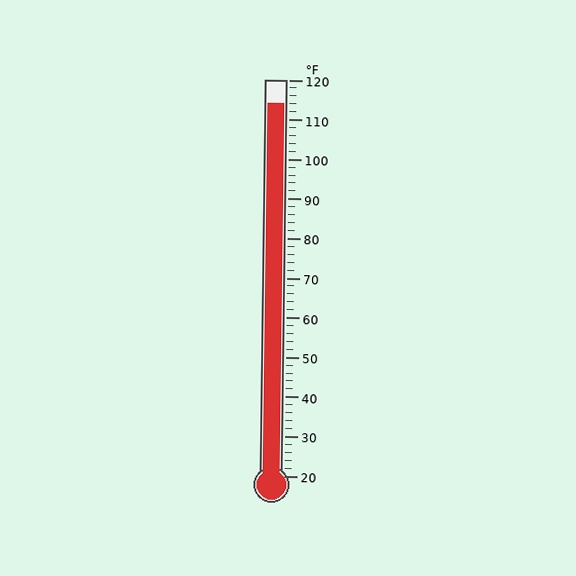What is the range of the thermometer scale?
The thermometer scale ranges from 20°F to 120°F.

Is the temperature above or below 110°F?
The temperature is above 110°F.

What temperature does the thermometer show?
The thermometer shows approximately 114°F.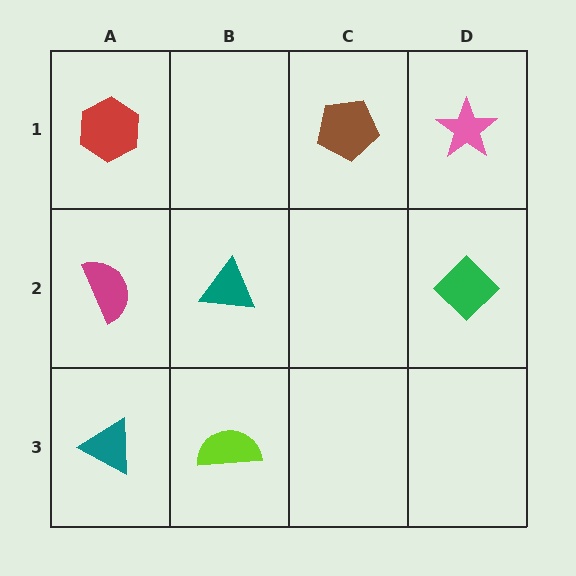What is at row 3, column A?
A teal triangle.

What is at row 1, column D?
A pink star.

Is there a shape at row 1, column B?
No, that cell is empty.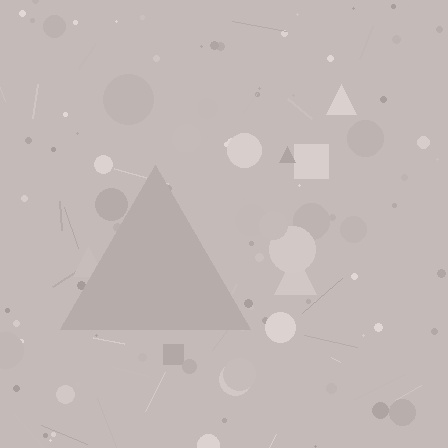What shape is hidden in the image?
A triangle is hidden in the image.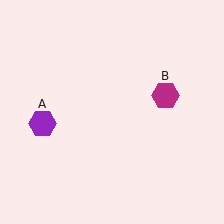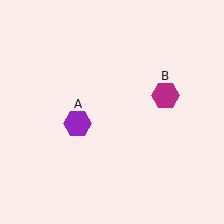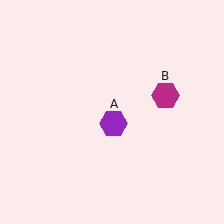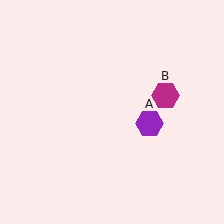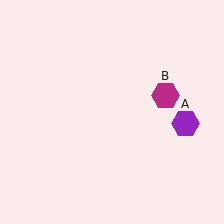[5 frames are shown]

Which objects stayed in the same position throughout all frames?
Magenta hexagon (object B) remained stationary.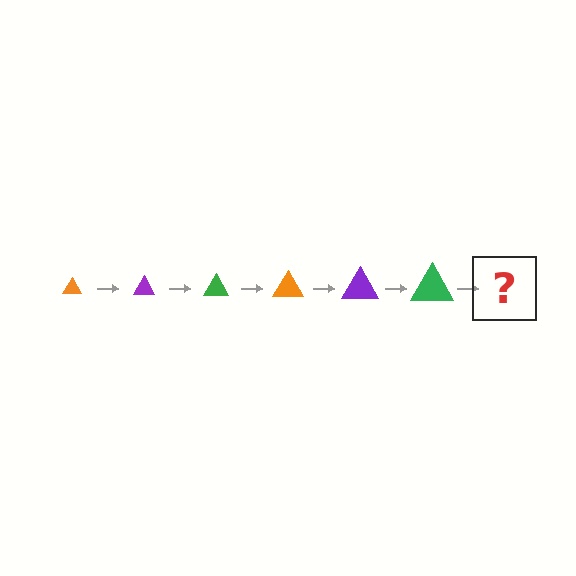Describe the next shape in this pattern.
It should be an orange triangle, larger than the previous one.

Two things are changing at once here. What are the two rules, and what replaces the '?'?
The two rules are that the triangle grows larger each step and the color cycles through orange, purple, and green. The '?' should be an orange triangle, larger than the previous one.